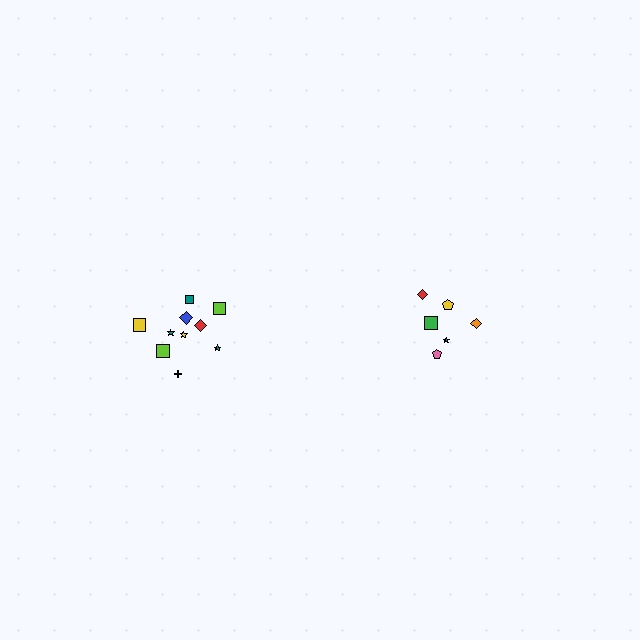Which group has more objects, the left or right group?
The left group.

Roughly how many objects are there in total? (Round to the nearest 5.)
Roughly 15 objects in total.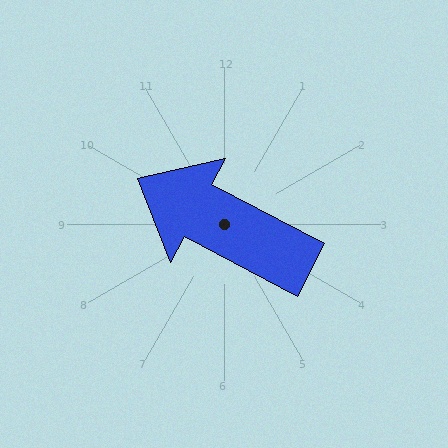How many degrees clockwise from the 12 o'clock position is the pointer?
Approximately 298 degrees.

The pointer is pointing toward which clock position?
Roughly 10 o'clock.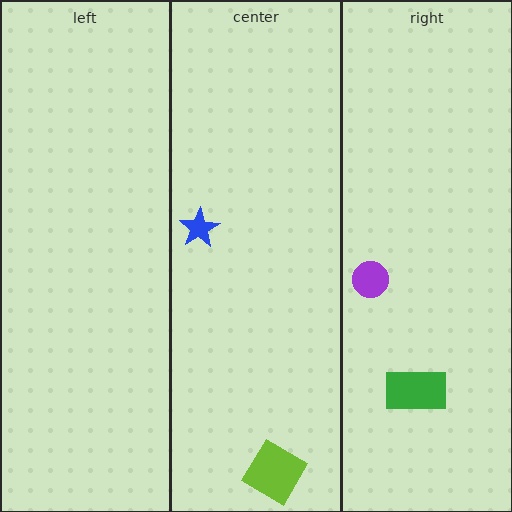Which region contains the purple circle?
The right region.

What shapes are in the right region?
The purple circle, the green rectangle.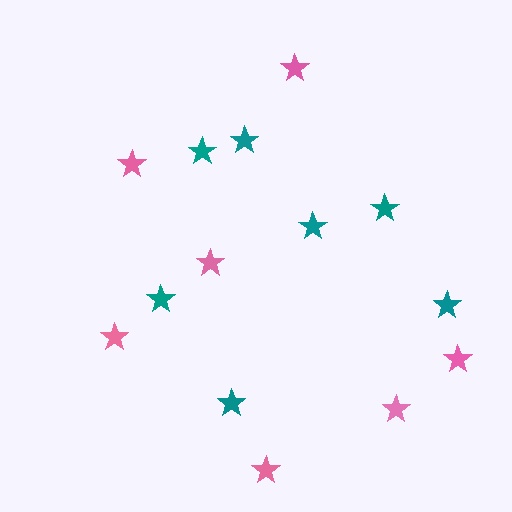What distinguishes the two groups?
There are 2 groups: one group of pink stars (7) and one group of teal stars (7).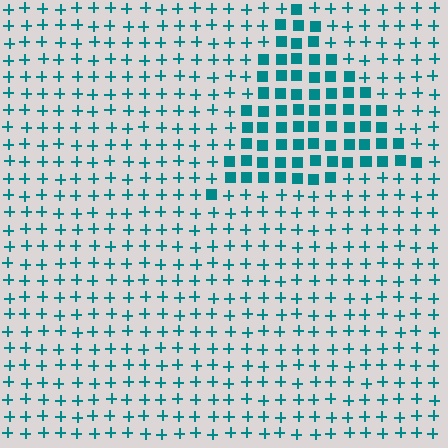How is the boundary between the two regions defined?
The boundary is defined by a change in element shape: squares inside vs. plus signs outside. All elements share the same color and spacing.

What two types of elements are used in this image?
The image uses squares inside the triangle region and plus signs outside it.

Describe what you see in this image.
The image is filled with small teal elements arranged in a uniform grid. A triangle-shaped region contains squares, while the surrounding area contains plus signs. The boundary is defined purely by the change in element shape.